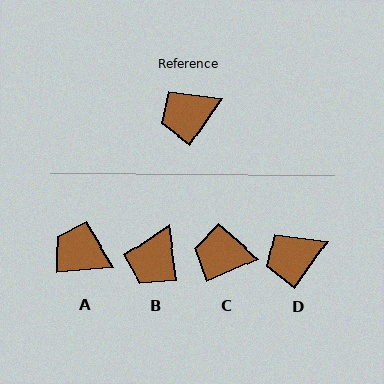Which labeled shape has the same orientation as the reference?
D.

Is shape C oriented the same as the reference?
No, it is off by about 32 degrees.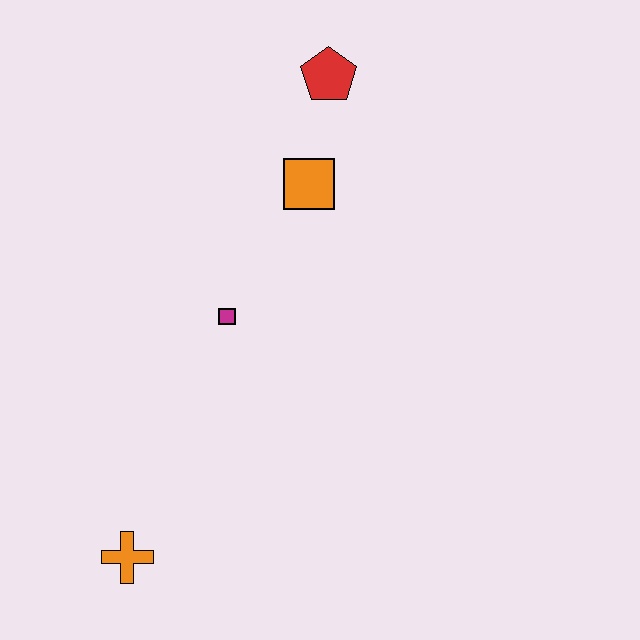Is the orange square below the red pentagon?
Yes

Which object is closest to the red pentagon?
The orange square is closest to the red pentagon.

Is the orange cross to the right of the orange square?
No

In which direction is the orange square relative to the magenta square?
The orange square is above the magenta square.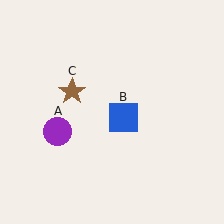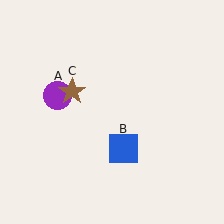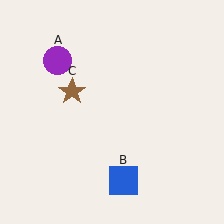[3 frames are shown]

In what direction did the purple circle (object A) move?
The purple circle (object A) moved up.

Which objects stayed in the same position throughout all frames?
Brown star (object C) remained stationary.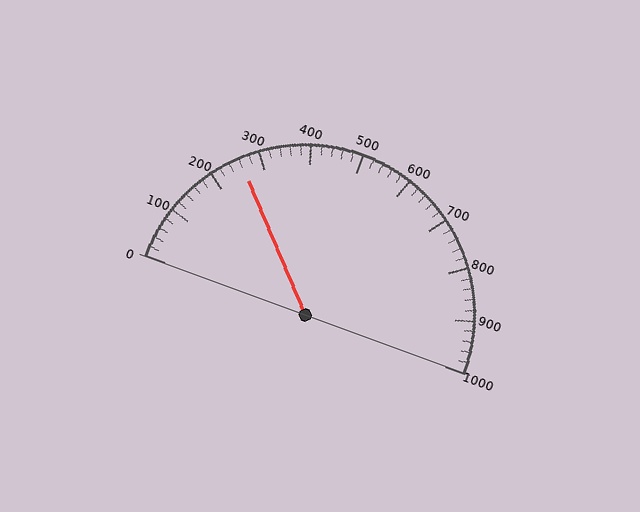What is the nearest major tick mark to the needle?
The nearest major tick mark is 300.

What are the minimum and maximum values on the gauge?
The gauge ranges from 0 to 1000.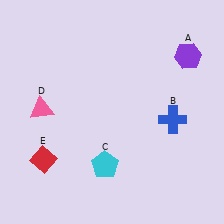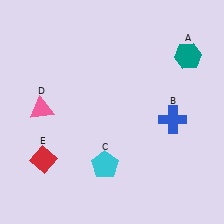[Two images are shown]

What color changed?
The hexagon (A) changed from purple in Image 1 to teal in Image 2.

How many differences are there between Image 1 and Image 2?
There is 1 difference between the two images.